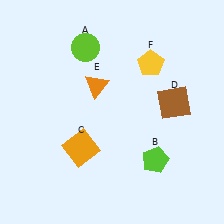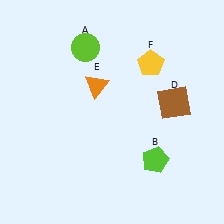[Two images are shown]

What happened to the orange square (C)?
The orange square (C) was removed in Image 2. It was in the bottom-left area of Image 1.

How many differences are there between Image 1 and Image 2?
There is 1 difference between the two images.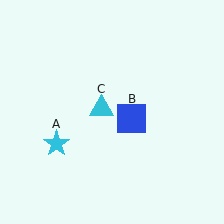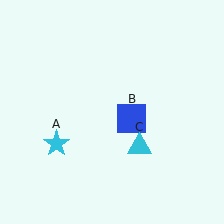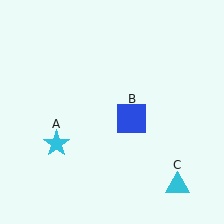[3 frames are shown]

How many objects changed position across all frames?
1 object changed position: cyan triangle (object C).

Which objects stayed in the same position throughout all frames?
Cyan star (object A) and blue square (object B) remained stationary.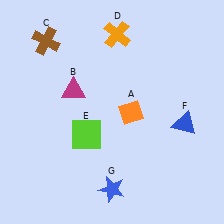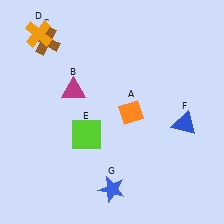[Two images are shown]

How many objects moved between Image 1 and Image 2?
1 object moved between the two images.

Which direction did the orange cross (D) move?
The orange cross (D) moved left.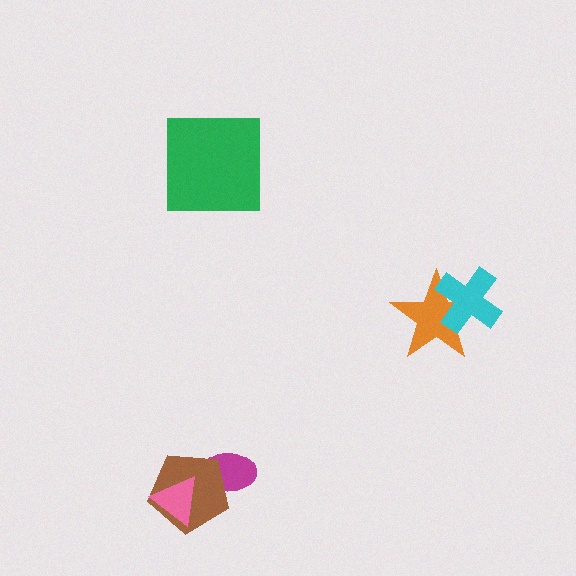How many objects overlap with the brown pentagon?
2 objects overlap with the brown pentagon.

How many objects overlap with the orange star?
1 object overlaps with the orange star.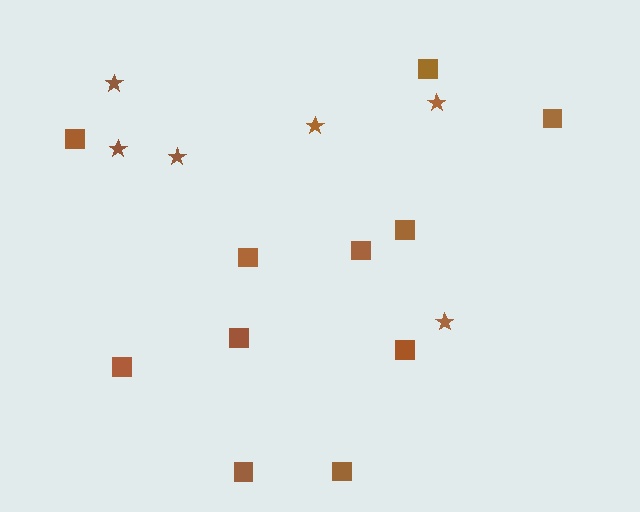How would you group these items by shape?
There are 2 groups: one group of stars (6) and one group of squares (11).